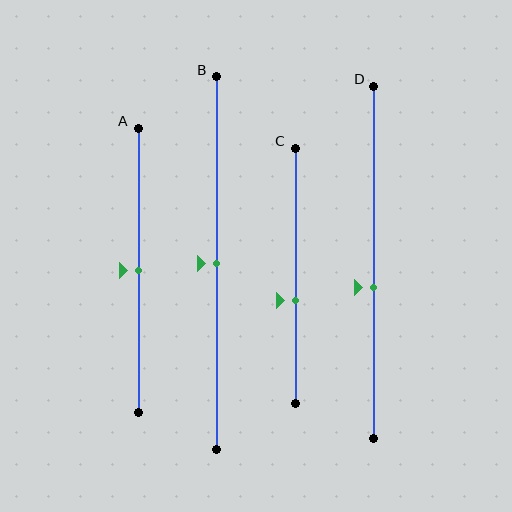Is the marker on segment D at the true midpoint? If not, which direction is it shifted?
No, the marker on segment D is shifted downward by about 7% of the segment length.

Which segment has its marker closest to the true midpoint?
Segment A has its marker closest to the true midpoint.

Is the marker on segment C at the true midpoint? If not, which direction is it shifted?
No, the marker on segment C is shifted downward by about 10% of the segment length.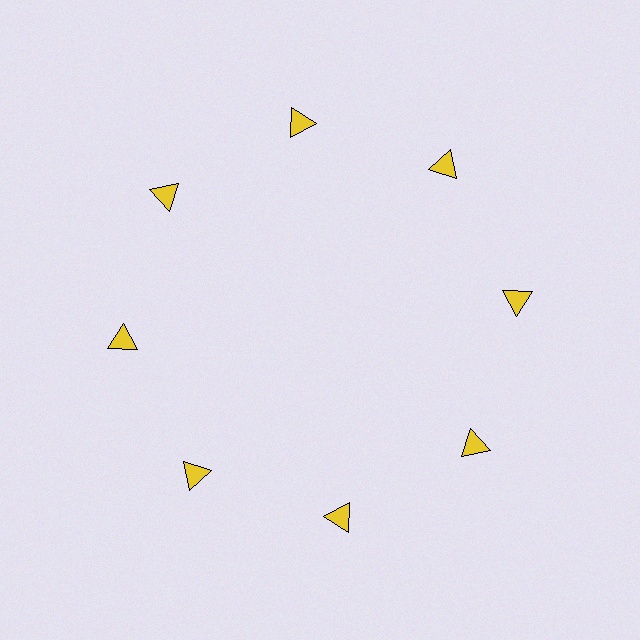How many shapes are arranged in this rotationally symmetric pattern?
There are 8 shapes, arranged in 8 groups of 1.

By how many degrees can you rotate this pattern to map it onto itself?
The pattern maps onto itself every 45 degrees of rotation.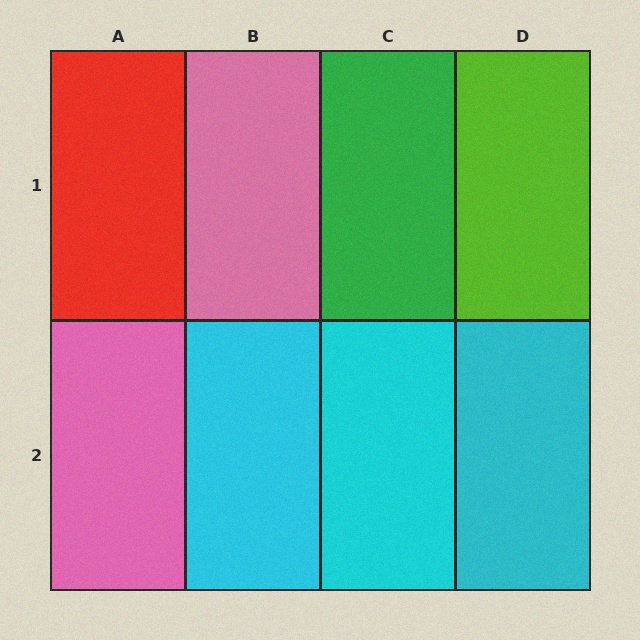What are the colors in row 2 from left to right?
Pink, cyan, cyan, cyan.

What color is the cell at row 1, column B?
Pink.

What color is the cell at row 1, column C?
Green.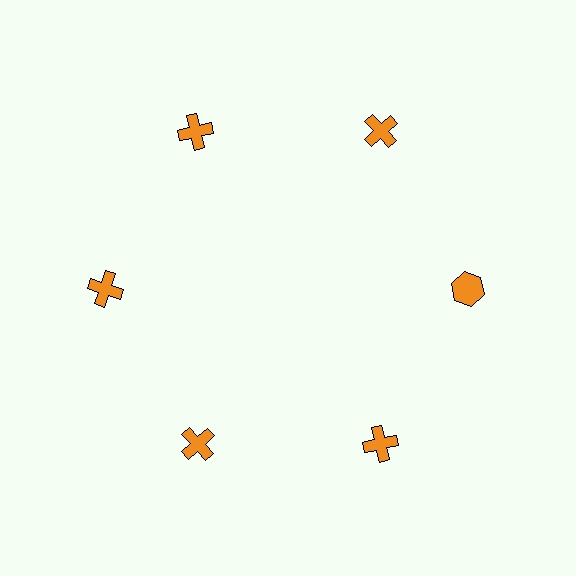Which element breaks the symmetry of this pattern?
The orange hexagon at roughly the 3 o'clock position breaks the symmetry. All other shapes are orange crosses.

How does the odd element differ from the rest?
It has a different shape: hexagon instead of cross.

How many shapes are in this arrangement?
There are 6 shapes arranged in a ring pattern.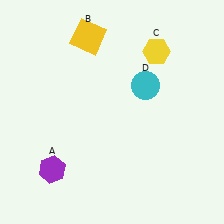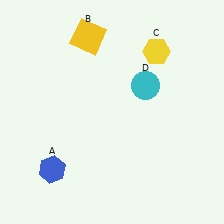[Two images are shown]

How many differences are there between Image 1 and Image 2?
There is 1 difference between the two images.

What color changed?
The hexagon (A) changed from purple in Image 1 to blue in Image 2.